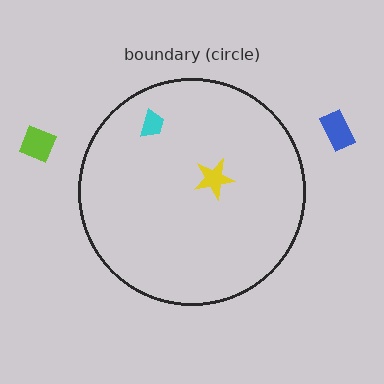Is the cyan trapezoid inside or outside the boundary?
Inside.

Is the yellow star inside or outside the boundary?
Inside.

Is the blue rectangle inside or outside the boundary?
Outside.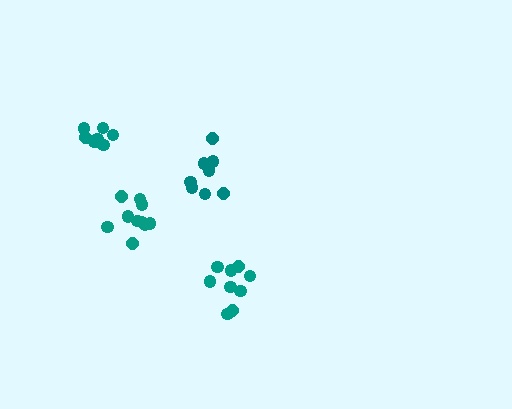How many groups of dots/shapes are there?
There are 4 groups.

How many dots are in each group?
Group 1: 8 dots, Group 2: 9 dots, Group 3: 10 dots, Group 4: 8 dots (35 total).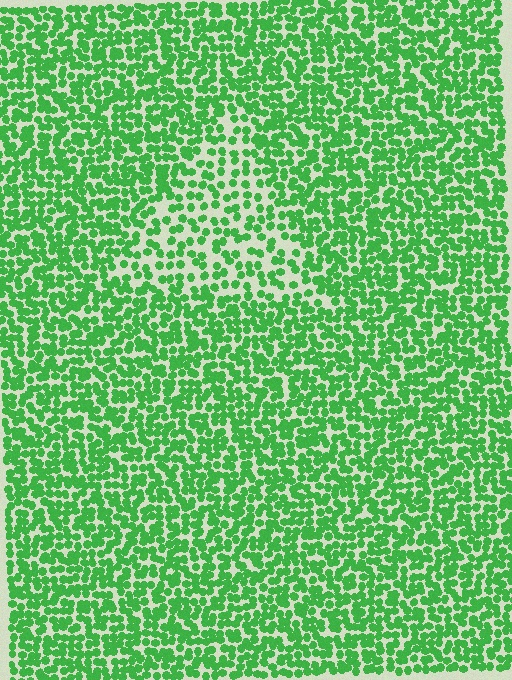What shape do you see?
I see a triangle.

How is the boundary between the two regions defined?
The boundary is defined by a change in element density (approximately 1.8x ratio). All elements are the same color, size, and shape.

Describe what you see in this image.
The image contains small green elements arranged at two different densities. A triangle-shaped region is visible where the elements are less densely packed than the surrounding area.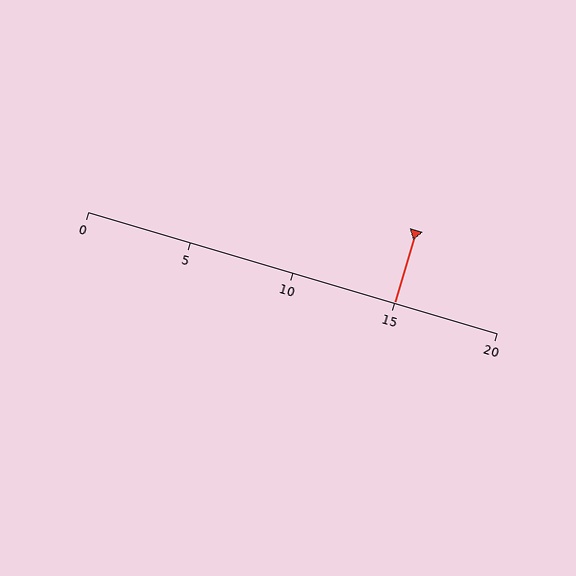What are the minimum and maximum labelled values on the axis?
The axis runs from 0 to 20.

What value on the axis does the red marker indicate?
The marker indicates approximately 15.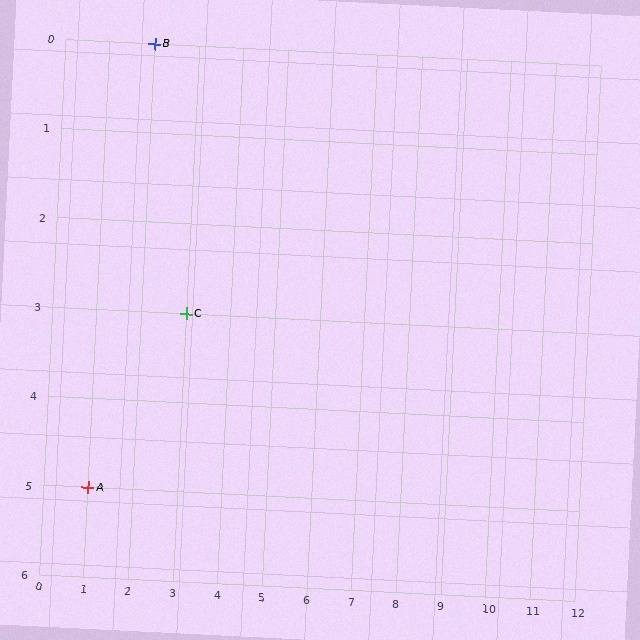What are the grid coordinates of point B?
Point B is at grid coordinates (2, 0).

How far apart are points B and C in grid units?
Points B and C are 1 column and 3 rows apart (about 3.2 grid units diagonally).